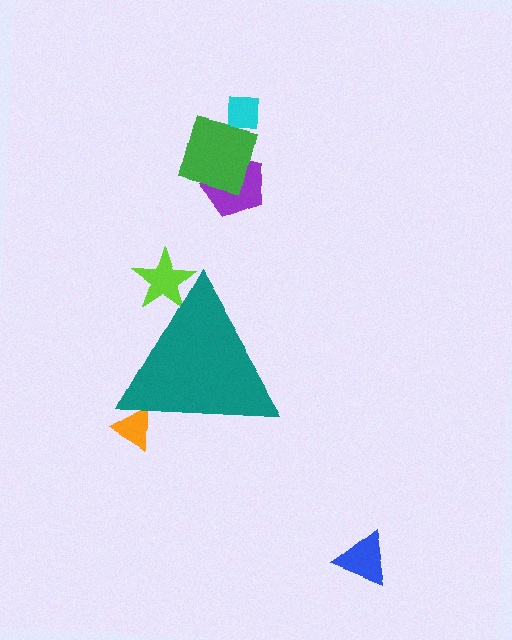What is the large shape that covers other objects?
A teal triangle.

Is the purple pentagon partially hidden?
No, the purple pentagon is fully visible.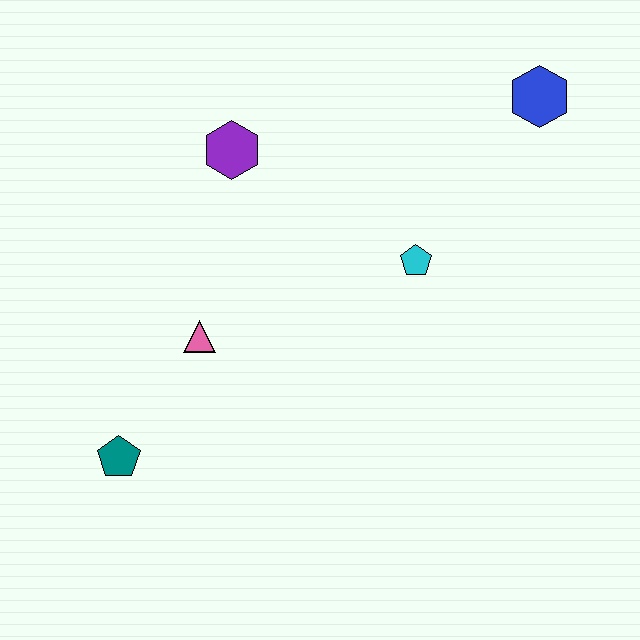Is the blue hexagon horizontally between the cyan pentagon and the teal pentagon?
No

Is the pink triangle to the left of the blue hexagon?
Yes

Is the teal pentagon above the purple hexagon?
No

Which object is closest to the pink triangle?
The teal pentagon is closest to the pink triangle.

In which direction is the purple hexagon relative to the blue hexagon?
The purple hexagon is to the left of the blue hexagon.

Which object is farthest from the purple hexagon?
The teal pentagon is farthest from the purple hexagon.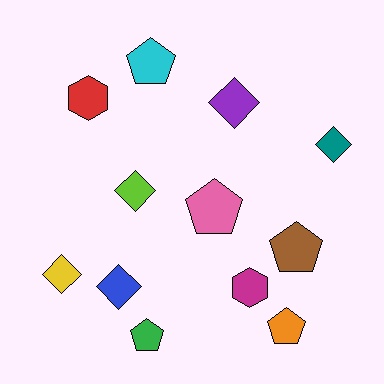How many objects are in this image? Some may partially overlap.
There are 12 objects.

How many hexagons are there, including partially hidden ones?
There are 2 hexagons.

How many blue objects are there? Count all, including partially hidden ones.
There is 1 blue object.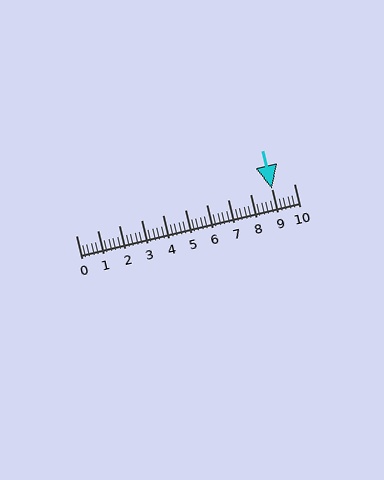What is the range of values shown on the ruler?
The ruler shows values from 0 to 10.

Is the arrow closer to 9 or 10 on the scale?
The arrow is closer to 9.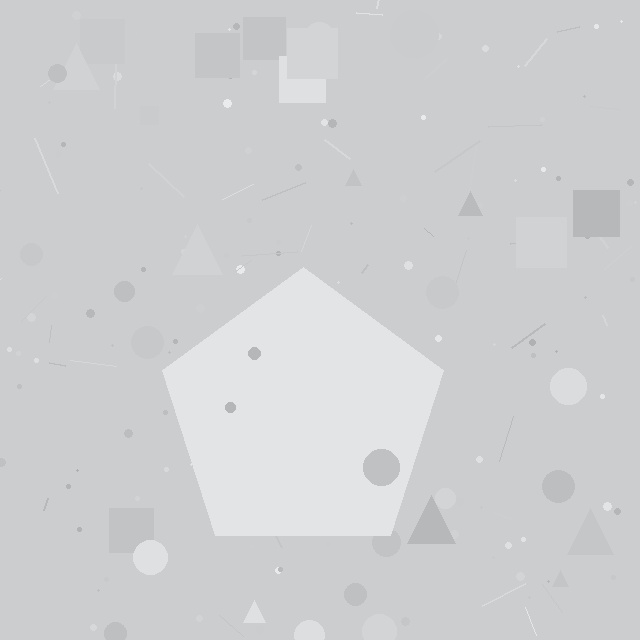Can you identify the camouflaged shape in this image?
The camouflaged shape is a pentagon.